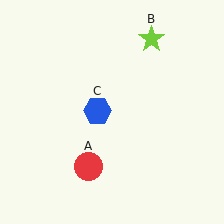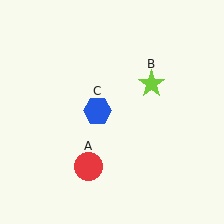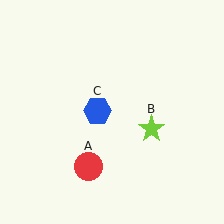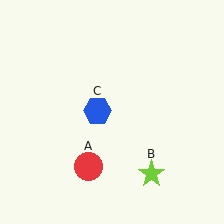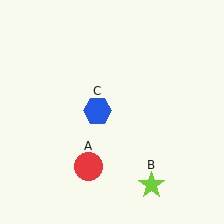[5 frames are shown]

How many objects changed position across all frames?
1 object changed position: lime star (object B).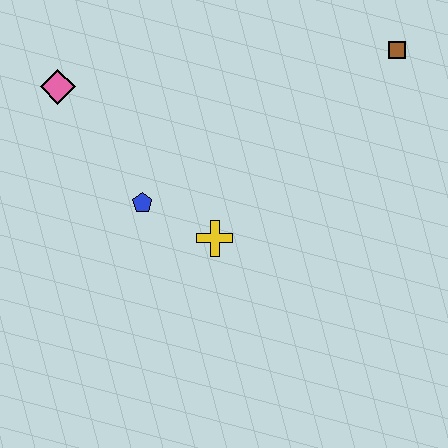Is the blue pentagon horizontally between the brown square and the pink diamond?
Yes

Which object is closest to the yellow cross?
The blue pentagon is closest to the yellow cross.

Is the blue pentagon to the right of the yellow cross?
No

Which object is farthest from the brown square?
The pink diamond is farthest from the brown square.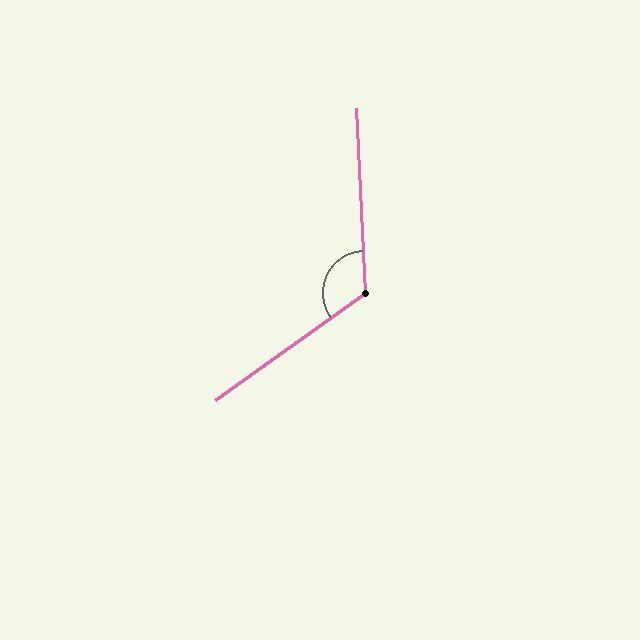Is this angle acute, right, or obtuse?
It is obtuse.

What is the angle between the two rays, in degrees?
Approximately 123 degrees.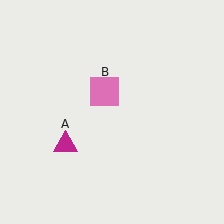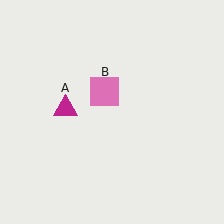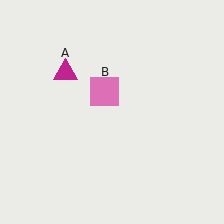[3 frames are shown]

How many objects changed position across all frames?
1 object changed position: magenta triangle (object A).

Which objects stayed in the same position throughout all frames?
Pink square (object B) remained stationary.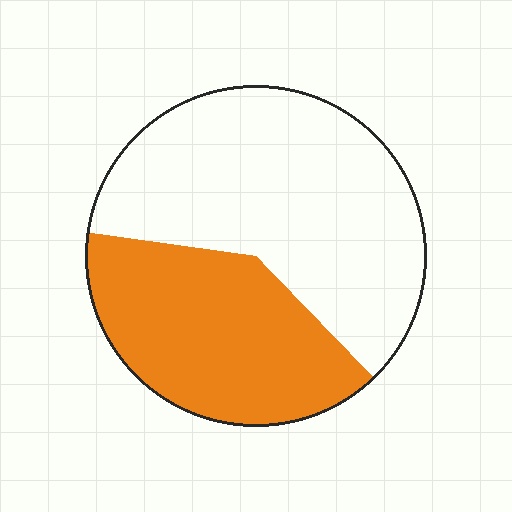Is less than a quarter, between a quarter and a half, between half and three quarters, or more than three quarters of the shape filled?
Between a quarter and a half.